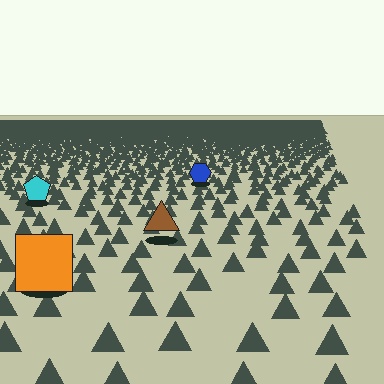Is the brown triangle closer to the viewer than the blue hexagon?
Yes. The brown triangle is closer — you can tell from the texture gradient: the ground texture is coarser near it.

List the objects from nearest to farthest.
From nearest to farthest: the orange square, the brown triangle, the cyan pentagon, the blue hexagon.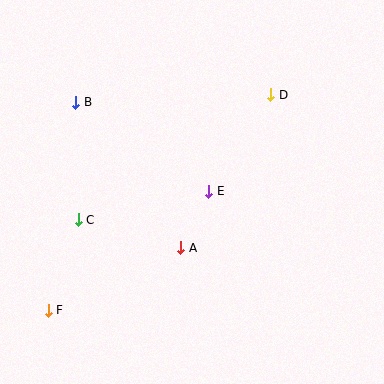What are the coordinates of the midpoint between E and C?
The midpoint between E and C is at (144, 205).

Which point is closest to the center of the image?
Point E at (209, 191) is closest to the center.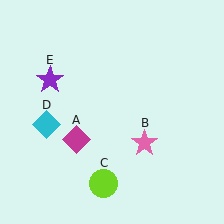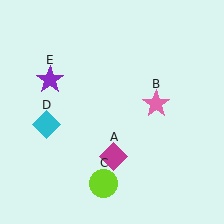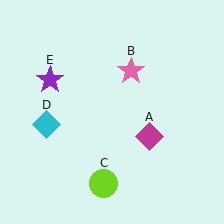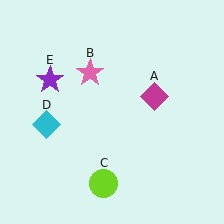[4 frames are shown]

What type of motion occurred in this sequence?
The magenta diamond (object A), pink star (object B) rotated counterclockwise around the center of the scene.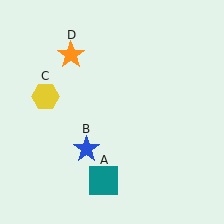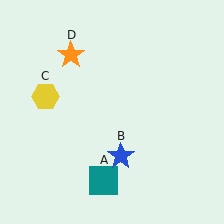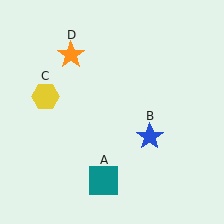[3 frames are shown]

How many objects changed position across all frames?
1 object changed position: blue star (object B).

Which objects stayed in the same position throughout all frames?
Teal square (object A) and yellow hexagon (object C) and orange star (object D) remained stationary.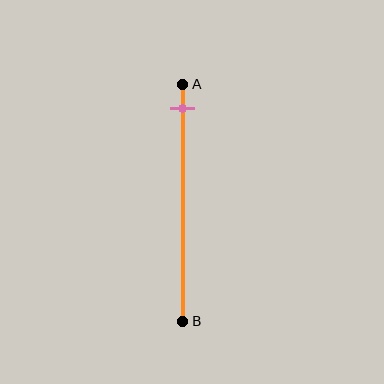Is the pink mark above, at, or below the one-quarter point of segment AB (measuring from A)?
The pink mark is above the one-quarter point of segment AB.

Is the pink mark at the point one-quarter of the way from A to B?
No, the mark is at about 10% from A, not at the 25% one-quarter point.